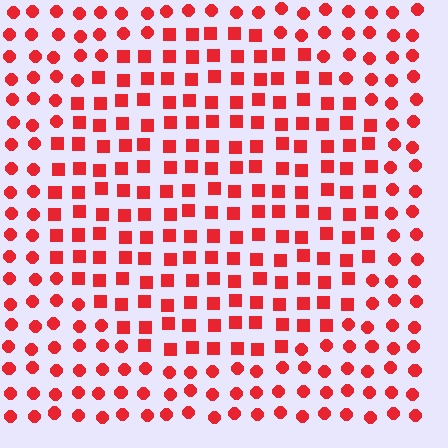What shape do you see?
I see a circle.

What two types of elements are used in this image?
The image uses squares inside the circle region and circles outside it.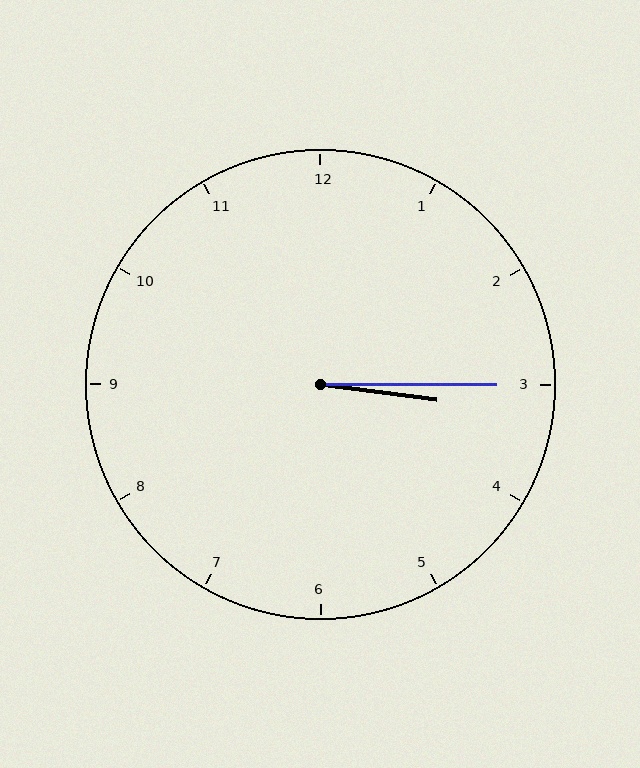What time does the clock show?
3:15.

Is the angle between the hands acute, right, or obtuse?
It is acute.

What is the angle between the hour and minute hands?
Approximately 8 degrees.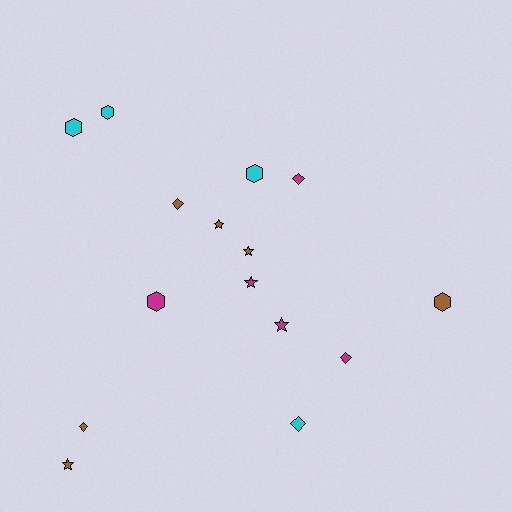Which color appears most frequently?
Brown, with 6 objects.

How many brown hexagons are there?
There is 1 brown hexagon.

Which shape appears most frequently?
Star, with 5 objects.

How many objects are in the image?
There are 15 objects.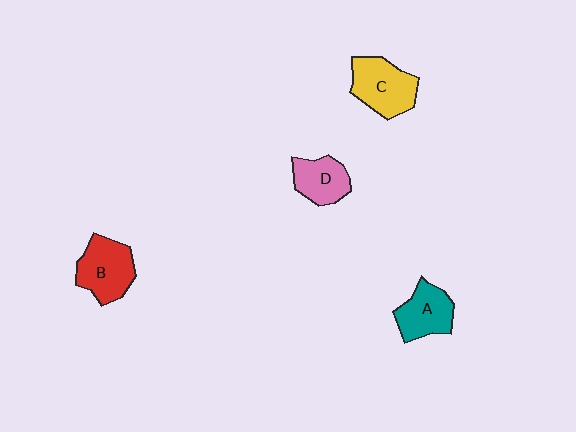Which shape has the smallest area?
Shape D (pink).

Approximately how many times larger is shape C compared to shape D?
Approximately 1.4 times.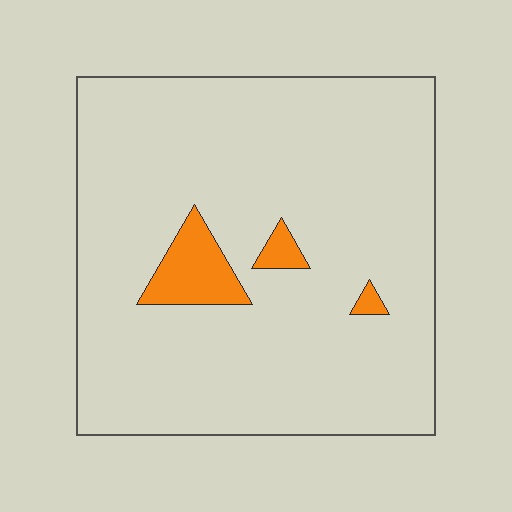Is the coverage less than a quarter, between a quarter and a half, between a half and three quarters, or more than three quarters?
Less than a quarter.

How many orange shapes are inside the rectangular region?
3.